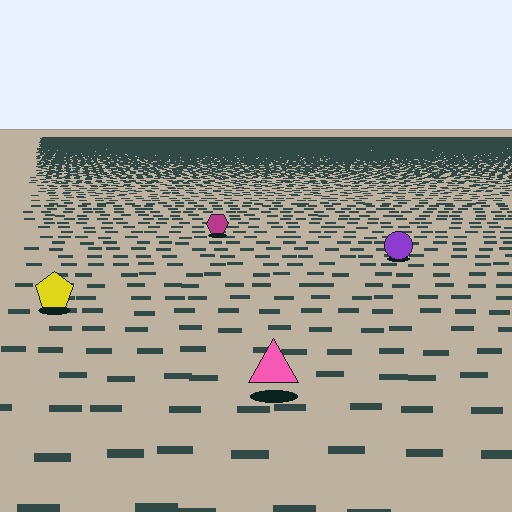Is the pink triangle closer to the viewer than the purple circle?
Yes. The pink triangle is closer — you can tell from the texture gradient: the ground texture is coarser near it.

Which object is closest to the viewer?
The pink triangle is closest. The texture marks near it are larger and more spread out.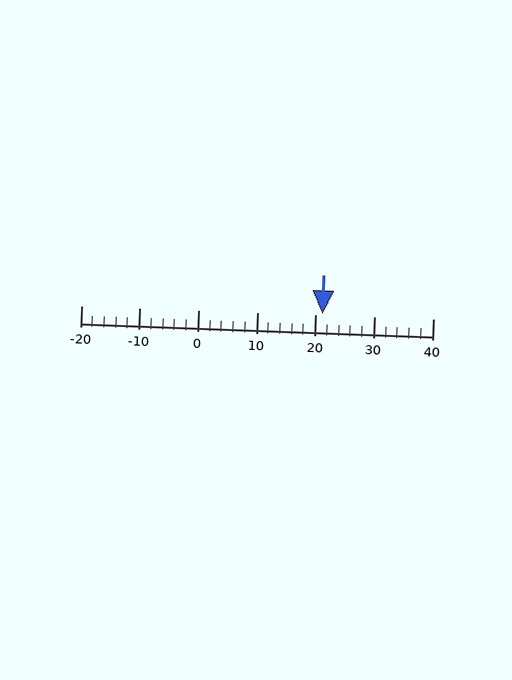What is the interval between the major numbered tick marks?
The major tick marks are spaced 10 units apart.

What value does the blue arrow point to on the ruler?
The blue arrow points to approximately 21.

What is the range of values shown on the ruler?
The ruler shows values from -20 to 40.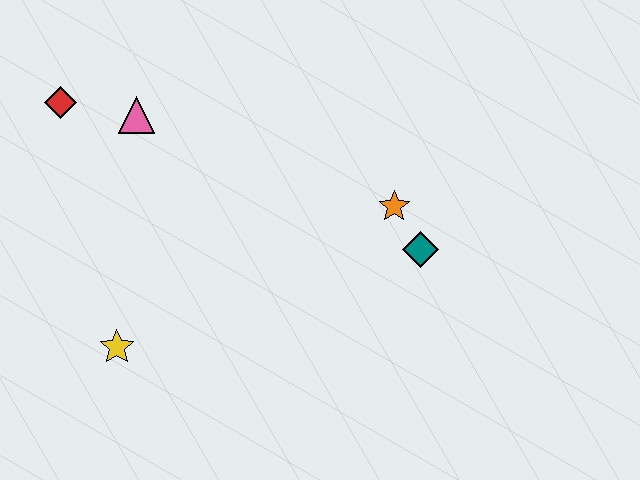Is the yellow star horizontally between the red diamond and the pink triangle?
Yes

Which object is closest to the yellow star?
The pink triangle is closest to the yellow star.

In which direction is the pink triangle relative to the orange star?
The pink triangle is to the left of the orange star.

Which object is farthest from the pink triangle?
The teal diamond is farthest from the pink triangle.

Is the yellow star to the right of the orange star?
No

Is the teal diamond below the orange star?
Yes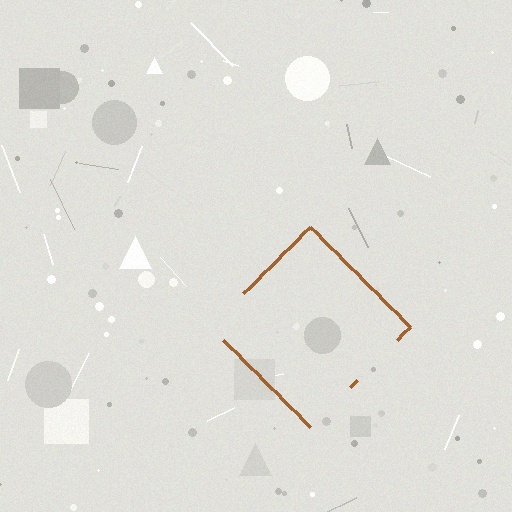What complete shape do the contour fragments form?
The contour fragments form a diamond.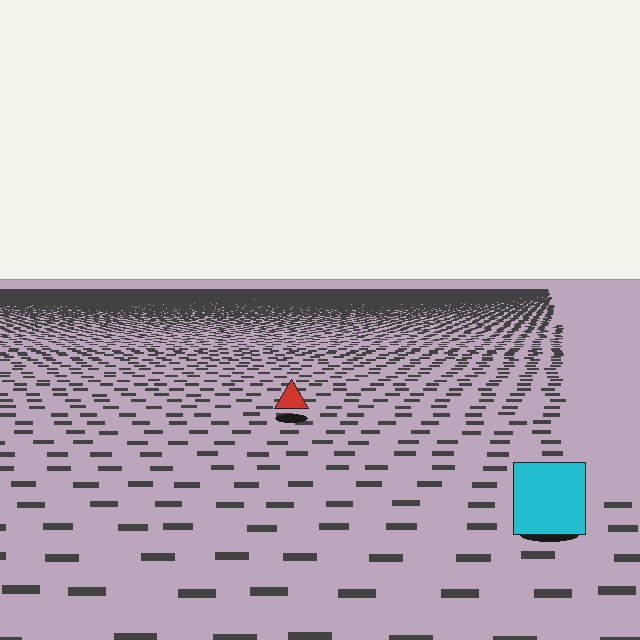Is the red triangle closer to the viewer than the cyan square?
No. The cyan square is closer — you can tell from the texture gradient: the ground texture is coarser near it.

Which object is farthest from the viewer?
The red triangle is farthest from the viewer. It appears smaller and the ground texture around it is denser.